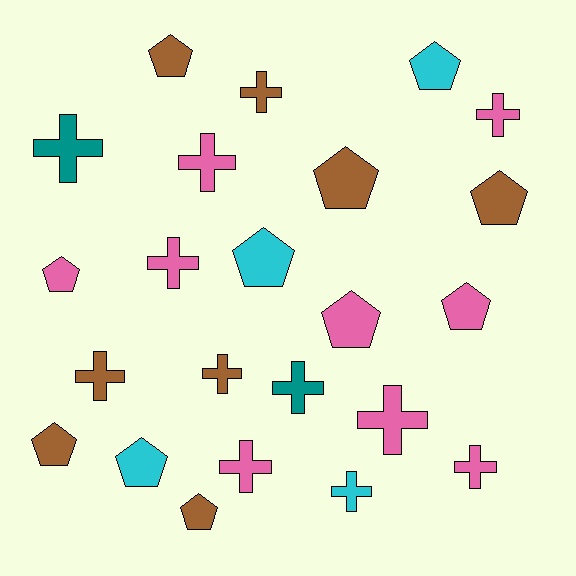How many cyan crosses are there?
There is 1 cyan cross.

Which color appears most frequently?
Pink, with 9 objects.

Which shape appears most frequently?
Cross, with 12 objects.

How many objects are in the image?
There are 23 objects.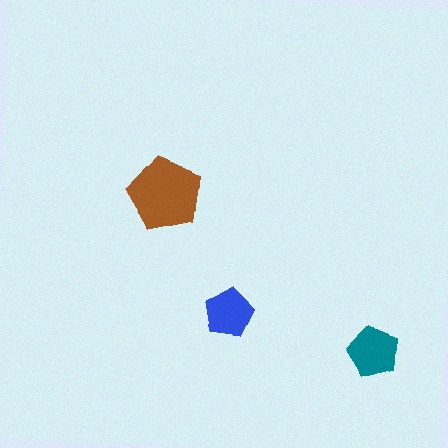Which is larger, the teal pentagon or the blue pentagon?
The teal one.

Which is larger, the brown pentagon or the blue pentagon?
The brown one.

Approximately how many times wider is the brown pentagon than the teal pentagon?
About 1.5 times wider.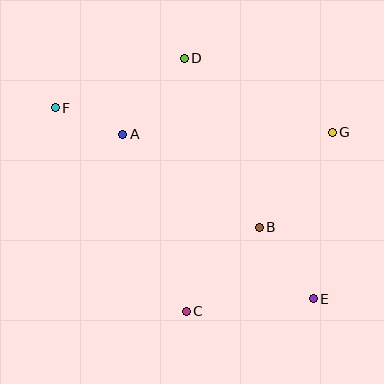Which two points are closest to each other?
Points A and F are closest to each other.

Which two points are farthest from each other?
Points E and F are farthest from each other.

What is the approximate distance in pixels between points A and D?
The distance between A and D is approximately 98 pixels.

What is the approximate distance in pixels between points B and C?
The distance between B and C is approximately 111 pixels.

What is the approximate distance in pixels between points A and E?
The distance between A and E is approximately 252 pixels.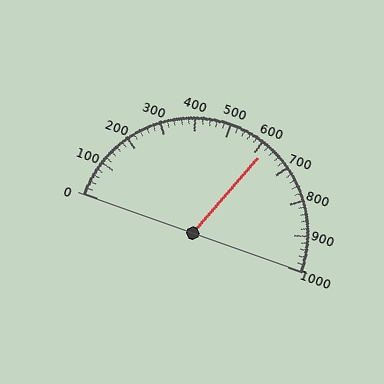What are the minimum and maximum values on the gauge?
The gauge ranges from 0 to 1000.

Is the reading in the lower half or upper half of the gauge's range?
The reading is in the upper half of the range (0 to 1000).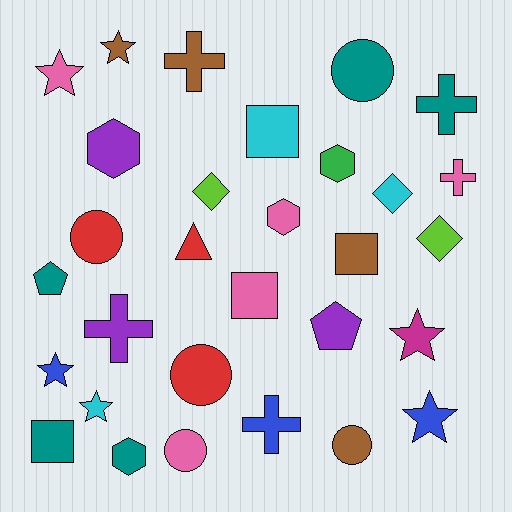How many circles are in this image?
There are 5 circles.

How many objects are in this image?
There are 30 objects.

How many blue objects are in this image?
There are 3 blue objects.